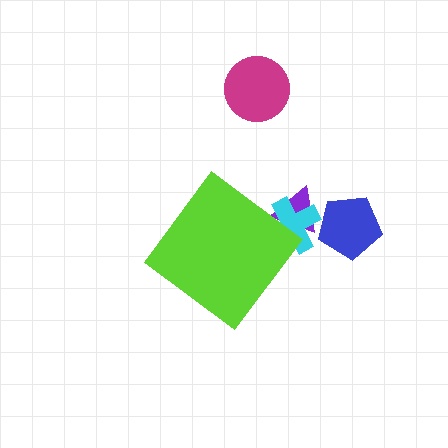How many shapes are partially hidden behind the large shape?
2 shapes are partially hidden.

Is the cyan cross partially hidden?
Yes, the cyan cross is partially hidden behind the lime diamond.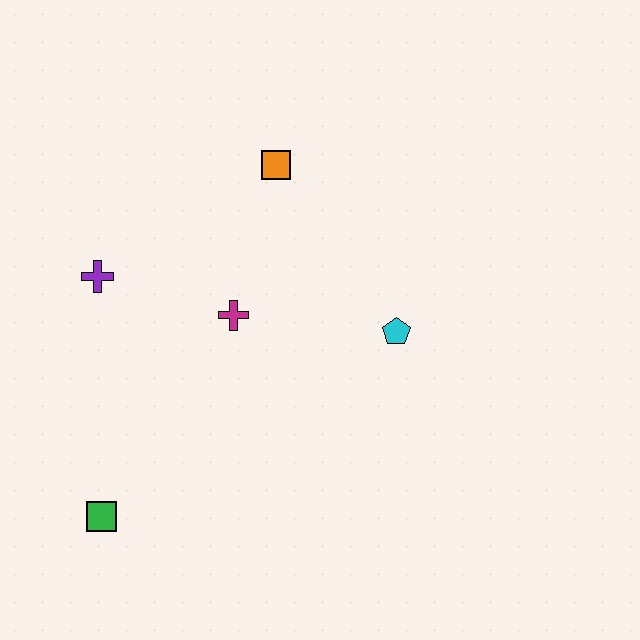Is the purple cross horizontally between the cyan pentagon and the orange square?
No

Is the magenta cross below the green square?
No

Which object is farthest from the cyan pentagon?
The green square is farthest from the cyan pentagon.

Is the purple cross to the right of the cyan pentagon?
No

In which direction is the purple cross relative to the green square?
The purple cross is above the green square.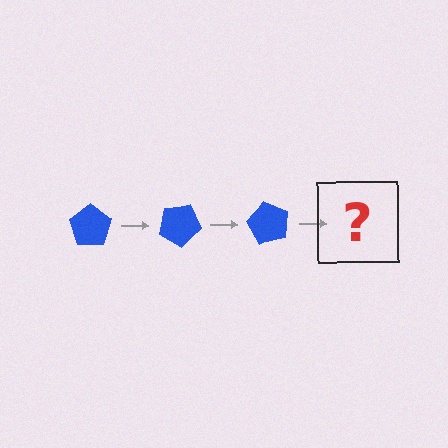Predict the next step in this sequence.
The next step is a blue pentagon rotated 90 degrees.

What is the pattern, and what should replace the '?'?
The pattern is that the pentagon rotates 30 degrees each step. The '?' should be a blue pentagon rotated 90 degrees.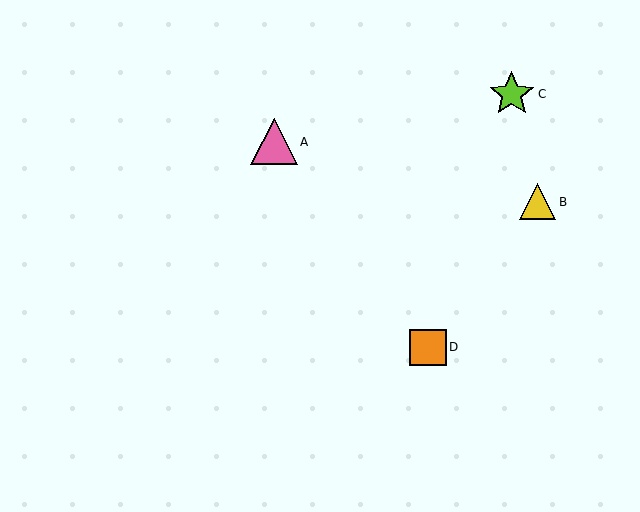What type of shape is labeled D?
Shape D is an orange square.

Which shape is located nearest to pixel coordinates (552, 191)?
The yellow triangle (labeled B) at (538, 202) is nearest to that location.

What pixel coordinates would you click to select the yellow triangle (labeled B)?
Click at (538, 202) to select the yellow triangle B.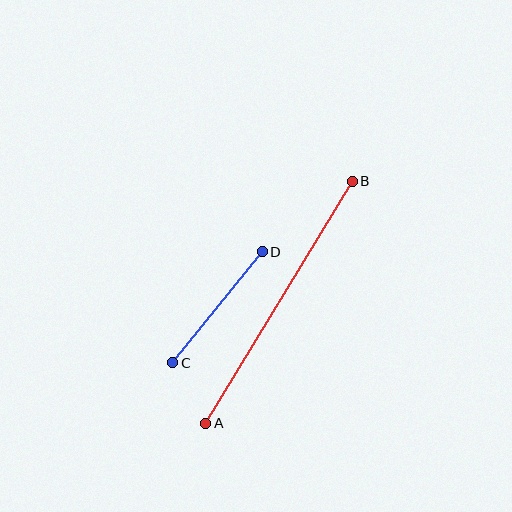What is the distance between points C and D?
The distance is approximately 143 pixels.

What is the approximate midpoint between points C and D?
The midpoint is at approximately (218, 307) pixels.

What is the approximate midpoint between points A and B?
The midpoint is at approximately (279, 302) pixels.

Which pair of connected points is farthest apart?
Points A and B are farthest apart.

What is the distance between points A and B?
The distance is approximately 283 pixels.